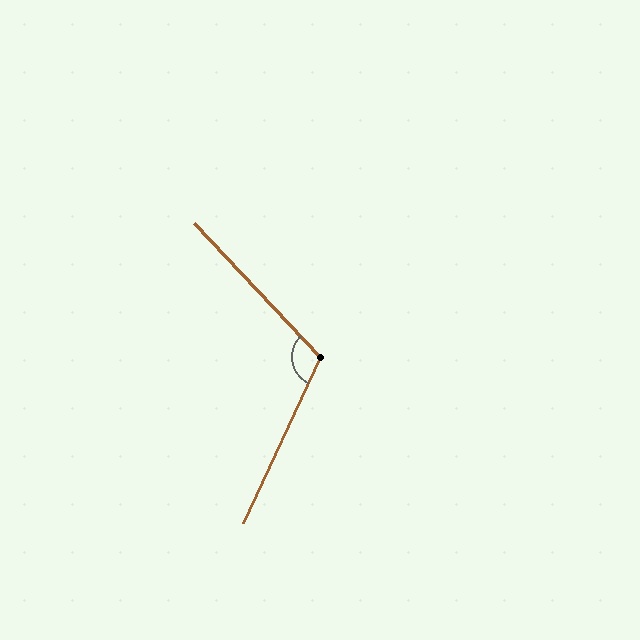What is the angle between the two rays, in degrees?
Approximately 112 degrees.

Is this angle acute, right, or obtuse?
It is obtuse.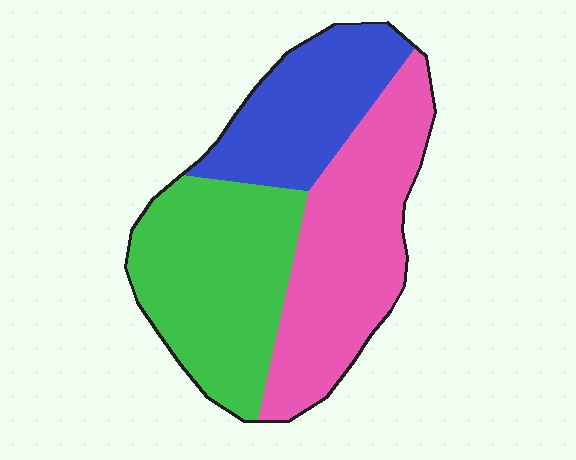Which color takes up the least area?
Blue, at roughly 25%.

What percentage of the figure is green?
Green covers about 35% of the figure.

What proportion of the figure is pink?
Pink covers about 40% of the figure.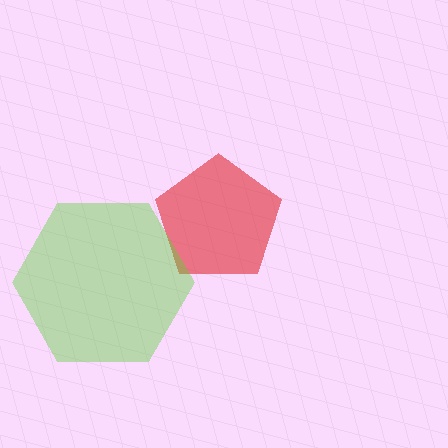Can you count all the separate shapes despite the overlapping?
Yes, there are 2 separate shapes.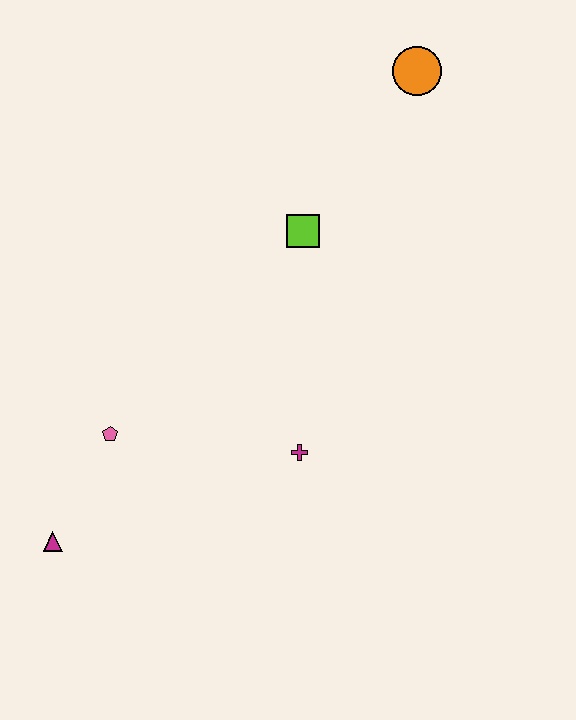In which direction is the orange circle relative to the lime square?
The orange circle is above the lime square.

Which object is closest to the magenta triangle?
The pink pentagon is closest to the magenta triangle.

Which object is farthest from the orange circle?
The magenta triangle is farthest from the orange circle.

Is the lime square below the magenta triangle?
No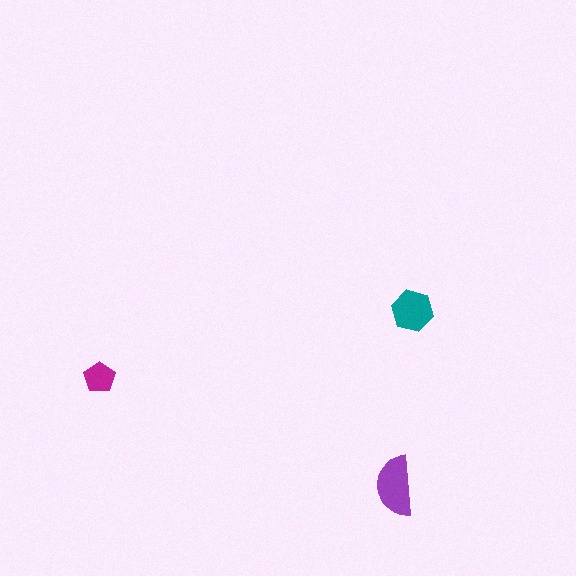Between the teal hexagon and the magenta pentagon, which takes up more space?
The teal hexagon.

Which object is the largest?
The purple semicircle.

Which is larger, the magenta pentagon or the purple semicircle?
The purple semicircle.